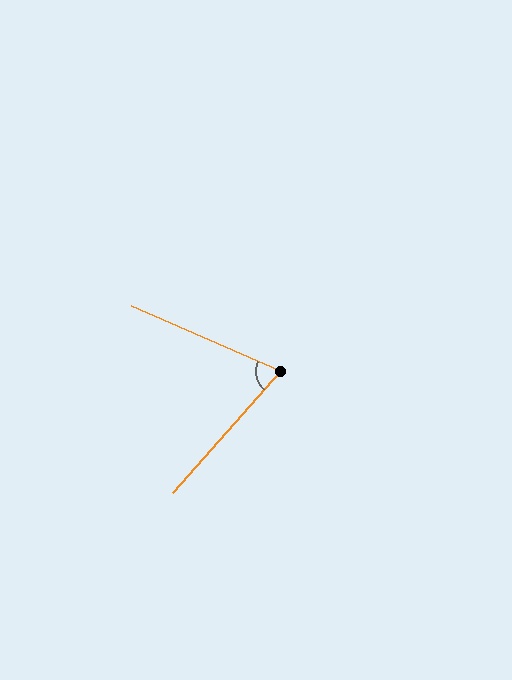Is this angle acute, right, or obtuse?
It is acute.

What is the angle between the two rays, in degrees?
Approximately 72 degrees.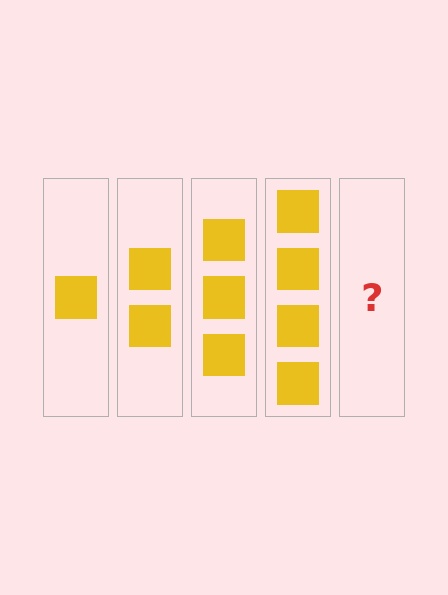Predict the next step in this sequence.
The next step is 5 squares.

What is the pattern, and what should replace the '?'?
The pattern is that each step adds one more square. The '?' should be 5 squares.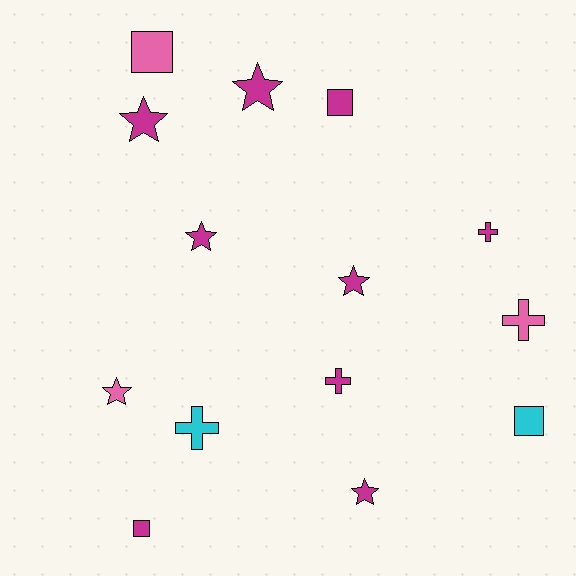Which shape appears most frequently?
Star, with 6 objects.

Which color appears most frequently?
Magenta, with 9 objects.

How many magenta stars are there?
There are 5 magenta stars.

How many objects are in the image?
There are 14 objects.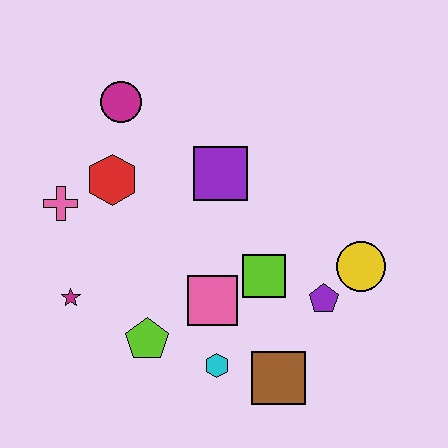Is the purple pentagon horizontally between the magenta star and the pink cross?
No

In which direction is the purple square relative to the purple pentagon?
The purple square is above the purple pentagon.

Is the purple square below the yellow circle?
No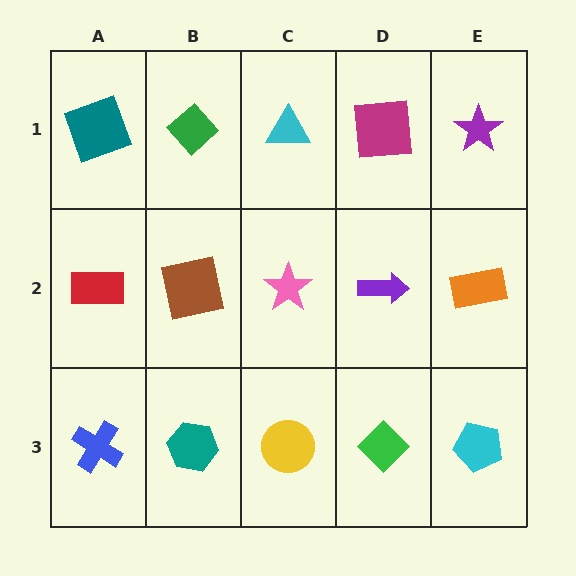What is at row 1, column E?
A purple star.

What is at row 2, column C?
A pink star.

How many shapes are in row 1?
5 shapes.